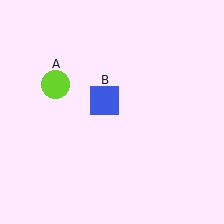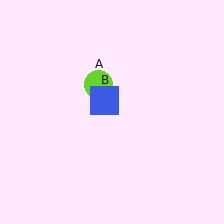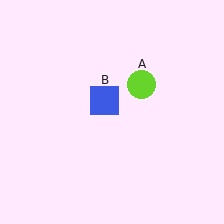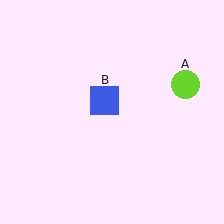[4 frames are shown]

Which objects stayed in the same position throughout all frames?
Blue square (object B) remained stationary.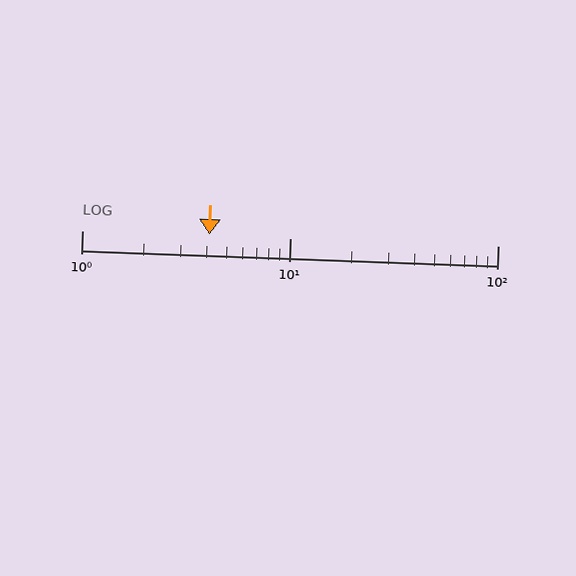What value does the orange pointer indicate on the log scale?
The pointer indicates approximately 4.1.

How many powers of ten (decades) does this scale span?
The scale spans 2 decades, from 1 to 100.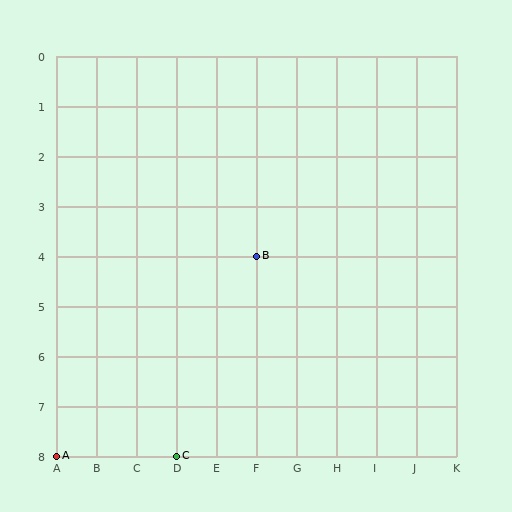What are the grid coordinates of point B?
Point B is at grid coordinates (F, 4).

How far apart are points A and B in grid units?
Points A and B are 5 columns and 4 rows apart (about 6.4 grid units diagonally).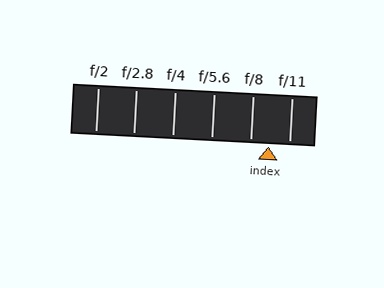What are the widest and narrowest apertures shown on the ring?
The widest aperture shown is f/2 and the narrowest is f/11.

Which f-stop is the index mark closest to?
The index mark is closest to f/8.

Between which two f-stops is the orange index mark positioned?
The index mark is between f/8 and f/11.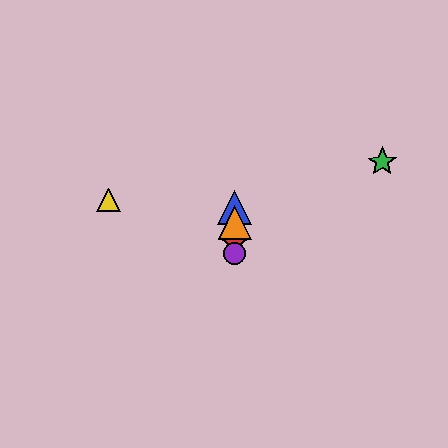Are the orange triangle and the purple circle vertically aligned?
Yes, both are at x≈235.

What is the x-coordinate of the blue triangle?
The blue triangle is at x≈235.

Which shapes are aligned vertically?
The red star, the blue triangle, the purple circle, the orange triangle are aligned vertically.